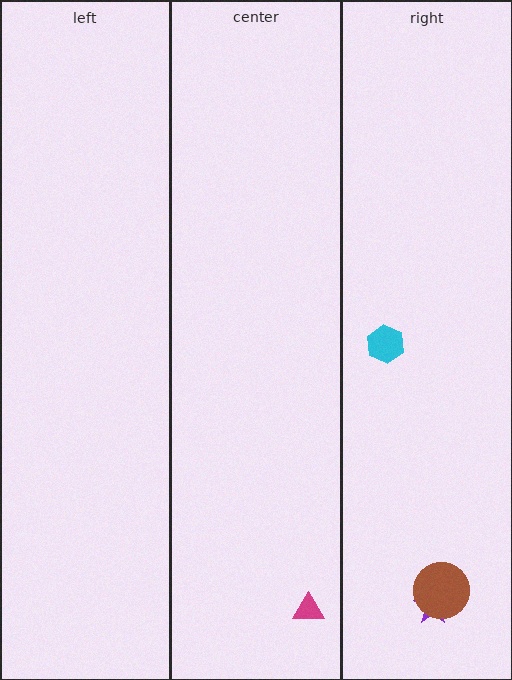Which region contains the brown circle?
The right region.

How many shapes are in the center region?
1.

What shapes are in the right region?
The purple star, the cyan hexagon, the brown circle.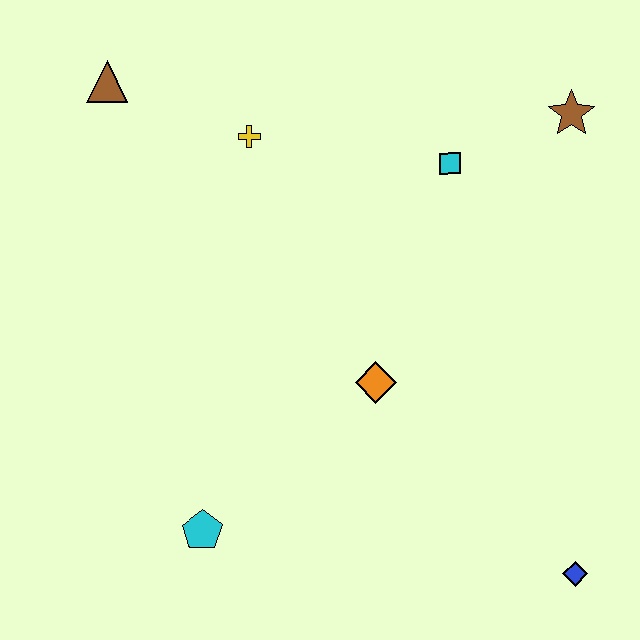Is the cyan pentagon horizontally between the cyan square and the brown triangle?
Yes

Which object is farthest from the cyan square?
The cyan pentagon is farthest from the cyan square.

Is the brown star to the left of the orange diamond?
No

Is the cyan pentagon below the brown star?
Yes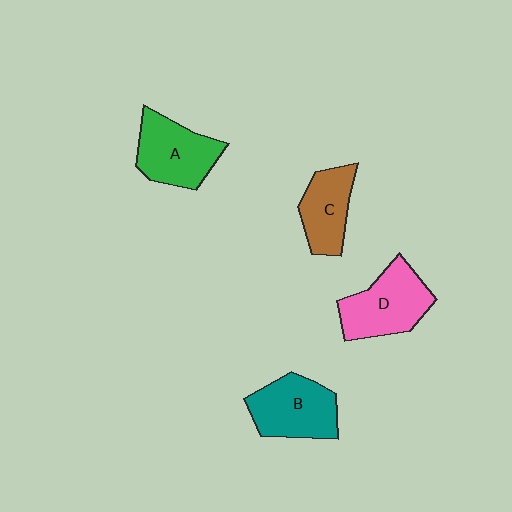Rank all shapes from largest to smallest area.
From largest to smallest: D (pink), B (teal), A (green), C (brown).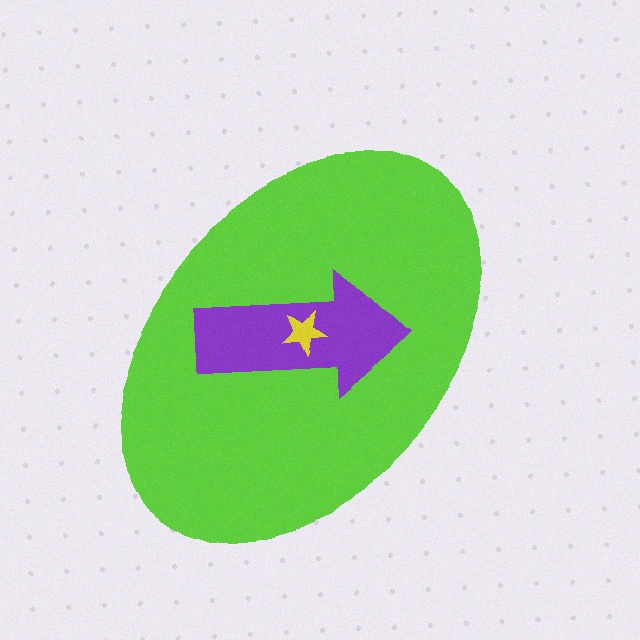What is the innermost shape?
The yellow star.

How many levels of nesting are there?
3.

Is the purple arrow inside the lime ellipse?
Yes.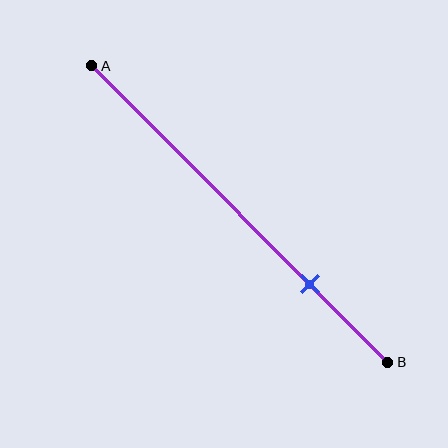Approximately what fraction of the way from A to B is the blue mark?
The blue mark is approximately 75% of the way from A to B.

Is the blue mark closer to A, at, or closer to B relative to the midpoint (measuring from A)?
The blue mark is closer to point B than the midpoint of segment AB.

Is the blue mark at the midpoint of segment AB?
No, the mark is at about 75% from A, not at the 50% midpoint.